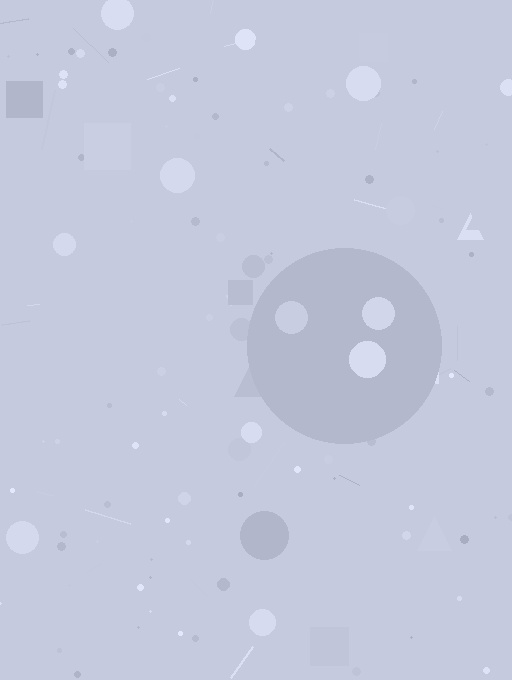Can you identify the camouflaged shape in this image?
The camouflaged shape is a circle.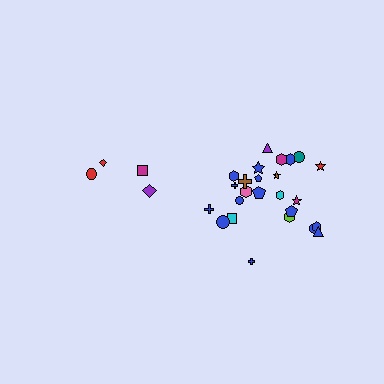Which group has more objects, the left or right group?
The right group.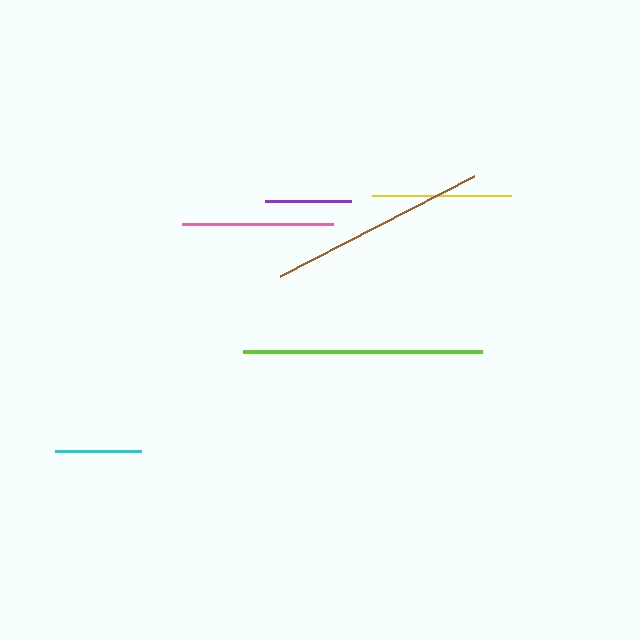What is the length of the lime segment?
The lime segment is approximately 239 pixels long.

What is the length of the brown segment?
The brown segment is approximately 218 pixels long.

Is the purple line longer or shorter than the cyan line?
The purple line is longer than the cyan line.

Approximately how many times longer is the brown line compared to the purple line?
The brown line is approximately 2.5 times the length of the purple line.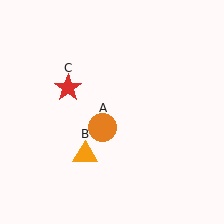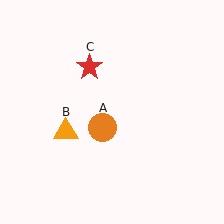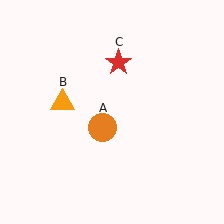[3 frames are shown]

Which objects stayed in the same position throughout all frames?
Orange circle (object A) remained stationary.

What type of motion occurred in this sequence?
The orange triangle (object B), red star (object C) rotated clockwise around the center of the scene.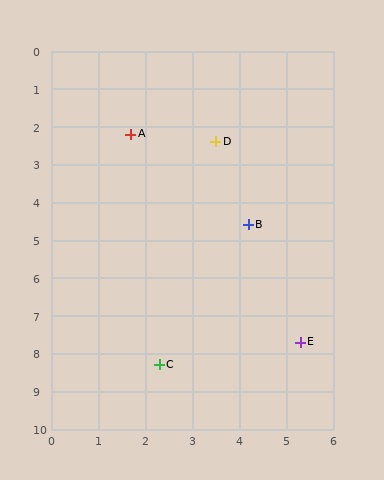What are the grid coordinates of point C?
Point C is at approximately (2.3, 8.3).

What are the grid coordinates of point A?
Point A is at approximately (1.7, 2.2).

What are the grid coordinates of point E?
Point E is at approximately (5.3, 7.7).